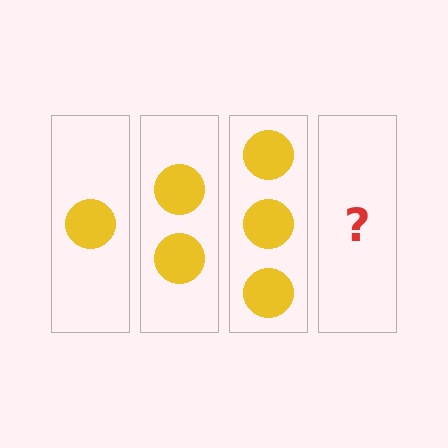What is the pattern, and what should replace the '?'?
The pattern is that each step adds one more circle. The '?' should be 4 circles.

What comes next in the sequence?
The next element should be 4 circles.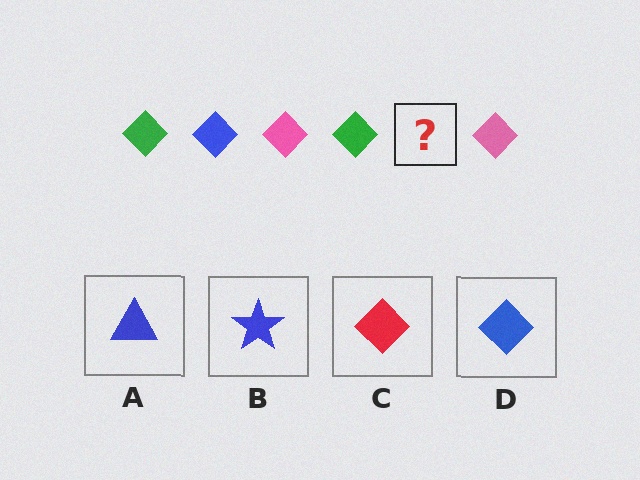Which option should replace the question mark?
Option D.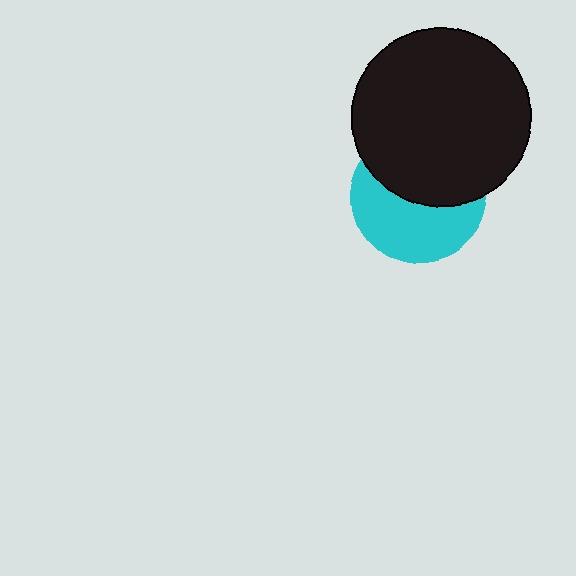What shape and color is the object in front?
The object in front is a black circle.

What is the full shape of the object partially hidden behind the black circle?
The partially hidden object is a cyan circle.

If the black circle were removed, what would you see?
You would see the complete cyan circle.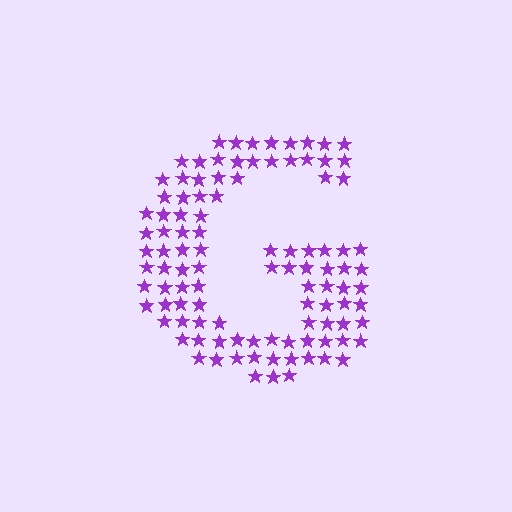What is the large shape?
The large shape is the letter G.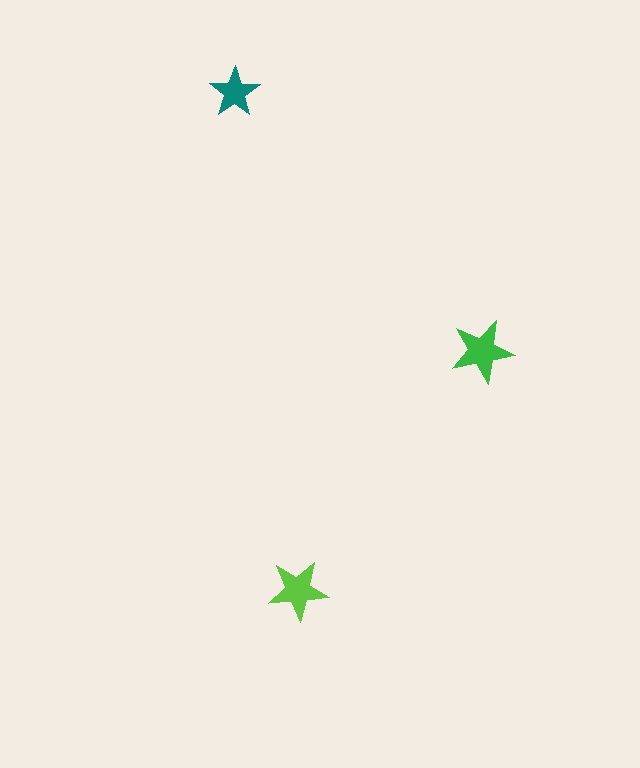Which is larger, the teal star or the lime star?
The lime one.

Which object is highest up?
The teal star is topmost.